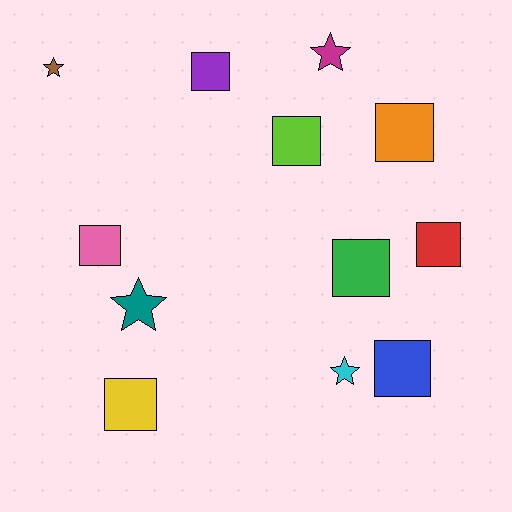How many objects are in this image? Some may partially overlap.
There are 12 objects.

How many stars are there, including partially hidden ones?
There are 4 stars.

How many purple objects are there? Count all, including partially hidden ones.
There is 1 purple object.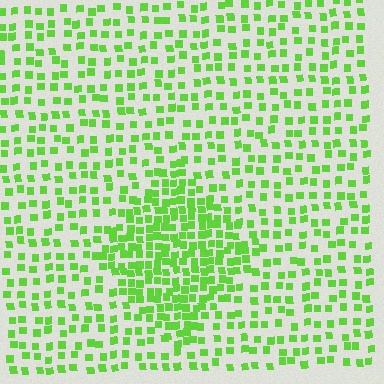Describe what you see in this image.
The image contains small lime elements arranged at two different densities. A diamond-shaped region is visible where the elements are more densely packed than the surrounding area.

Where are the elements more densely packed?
The elements are more densely packed inside the diamond boundary.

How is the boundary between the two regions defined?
The boundary is defined by a change in element density (approximately 2.1x ratio). All elements are the same color, size, and shape.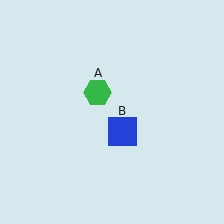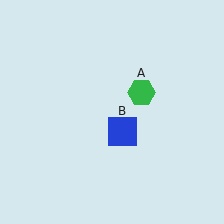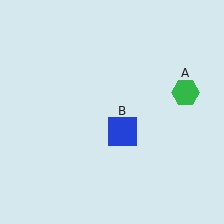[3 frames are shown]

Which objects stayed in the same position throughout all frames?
Blue square (object B) remained stationary.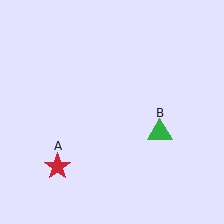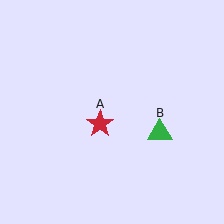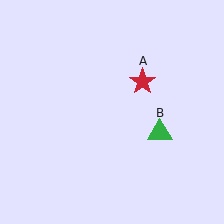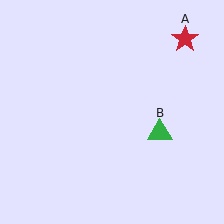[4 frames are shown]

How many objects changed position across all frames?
1 object changed position: red star (object A).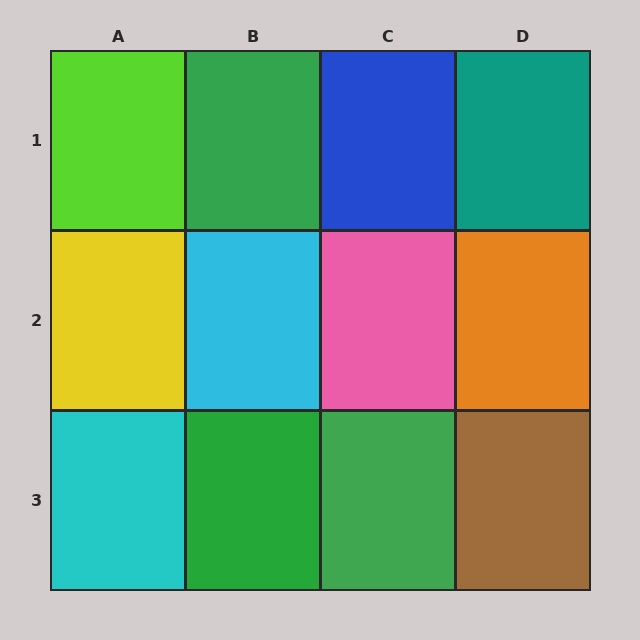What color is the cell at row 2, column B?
Cyan.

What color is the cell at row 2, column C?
Pink.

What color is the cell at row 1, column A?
Lime.